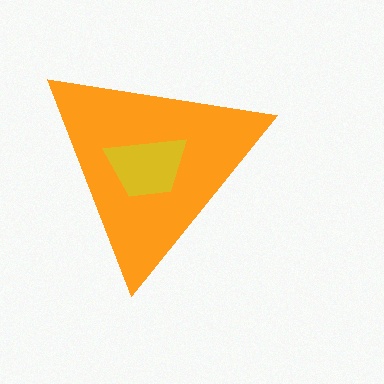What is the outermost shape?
The orange triangle.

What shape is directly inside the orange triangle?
The yellow trapezoid.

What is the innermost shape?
The yellow trapezoid.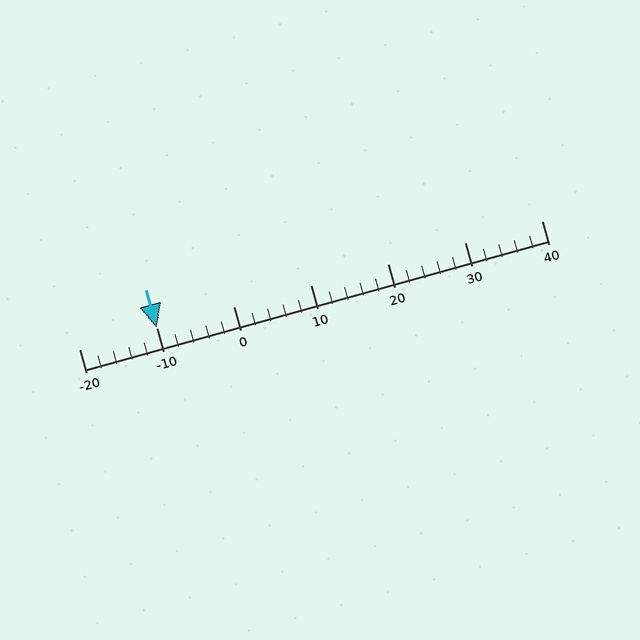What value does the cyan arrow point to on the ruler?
The cyan arrow points to approximately -10.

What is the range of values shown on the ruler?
The ruler shows values from -20 to 40.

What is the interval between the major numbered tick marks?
The major tick marks are spaced 10 units apart.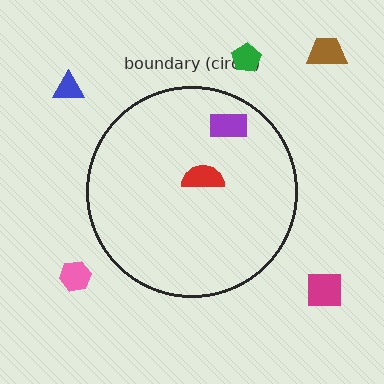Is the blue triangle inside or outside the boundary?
Outside.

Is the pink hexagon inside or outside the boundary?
Outside.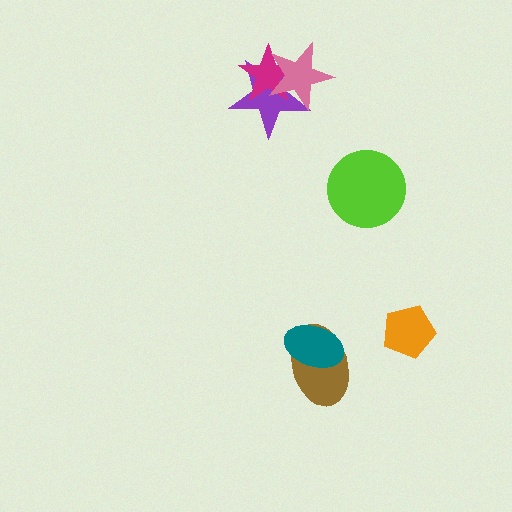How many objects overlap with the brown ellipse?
1 object overlaps with the brown ellipse.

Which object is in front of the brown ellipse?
The teal ellipse is in front of the brown ellipse.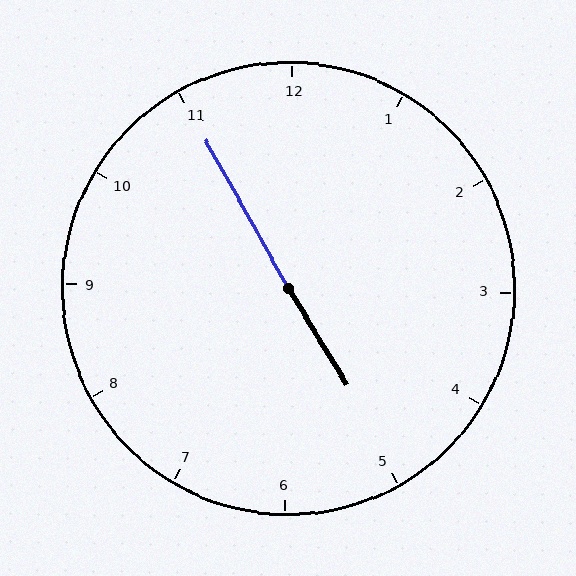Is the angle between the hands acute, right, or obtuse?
It is obtuse.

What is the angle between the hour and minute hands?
Approximately 178 degrees.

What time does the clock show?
4:55.